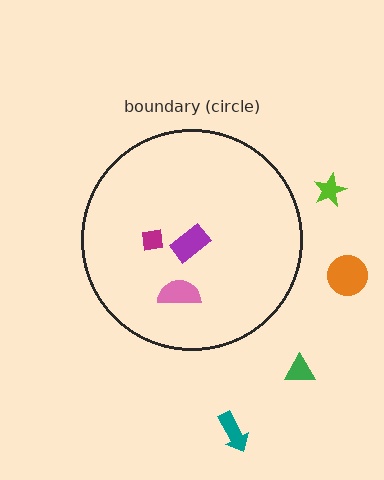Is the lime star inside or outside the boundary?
Outside.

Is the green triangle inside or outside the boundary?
Outside.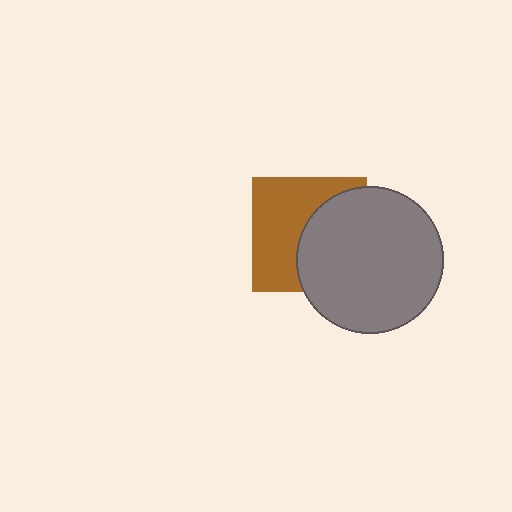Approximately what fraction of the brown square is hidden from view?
Roughly 48% of the brown square is hidden behind the gray circle.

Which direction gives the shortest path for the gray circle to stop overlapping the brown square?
Moving right gives the shortest separation.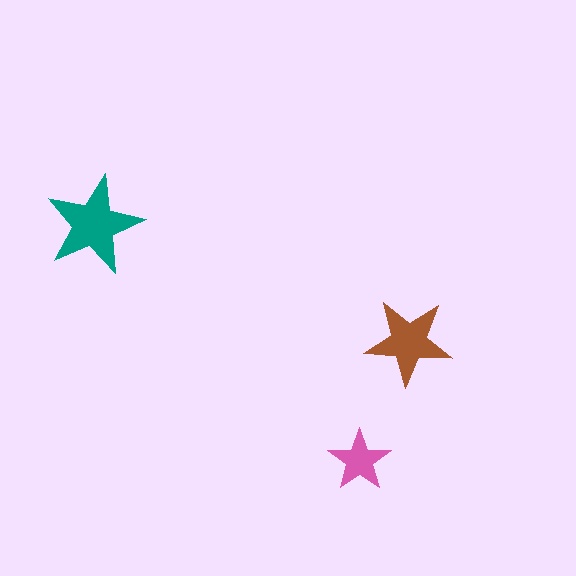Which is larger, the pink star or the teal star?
The teal one.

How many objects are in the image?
There are 3 objects in the image.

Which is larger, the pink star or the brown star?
The brown one.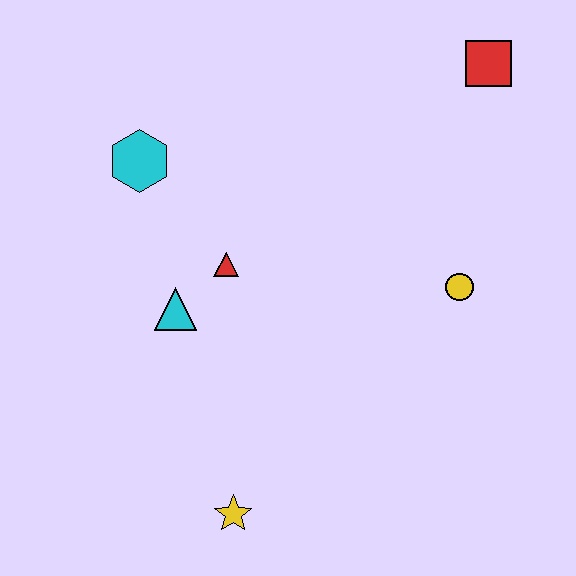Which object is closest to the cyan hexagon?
The red triangle is closest to the cyan hexagon.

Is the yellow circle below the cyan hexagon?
Yes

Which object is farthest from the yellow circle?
The cyan hexagon is farthest from the yellow circle.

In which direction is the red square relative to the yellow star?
The red square is above the yellow star.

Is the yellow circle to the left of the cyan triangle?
No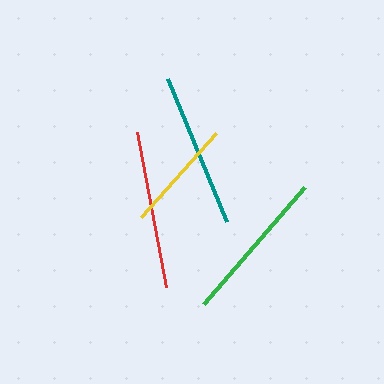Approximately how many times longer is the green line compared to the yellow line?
The green line is approximately 1.4 times the length of the yellow line.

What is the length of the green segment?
The green segment is approximately 155 pixels long.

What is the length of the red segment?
The red segment is approximately 158 pixels long.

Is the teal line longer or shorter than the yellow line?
The teal line is longer than the yellow line.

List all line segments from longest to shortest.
From longest to shortest: red, teal, green, yellow.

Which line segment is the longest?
The red line is the longest at approximately 158 pixels.